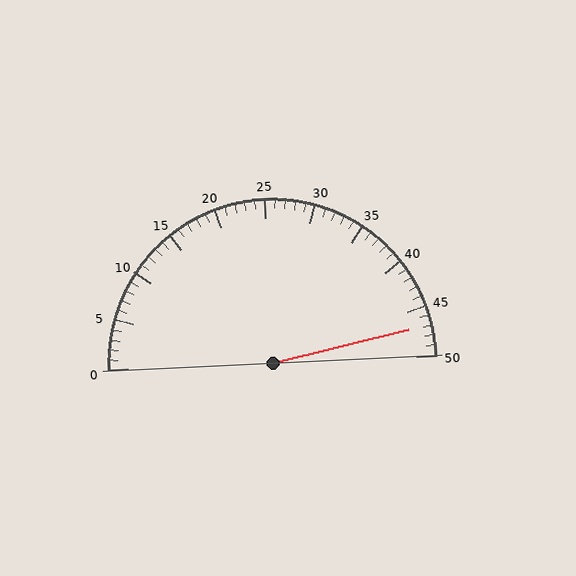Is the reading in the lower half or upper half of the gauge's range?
The reading is in the upper half of the range (0 to 50).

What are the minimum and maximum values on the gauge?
The gauge ranges from 0 to 50.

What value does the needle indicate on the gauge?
The needle indicates approximately 47.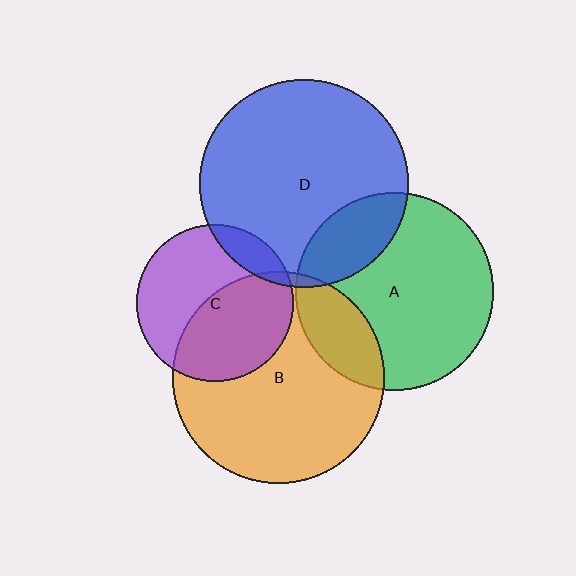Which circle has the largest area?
Circle B (orange).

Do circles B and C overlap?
Yes.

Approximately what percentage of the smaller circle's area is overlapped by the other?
Approximately 50%.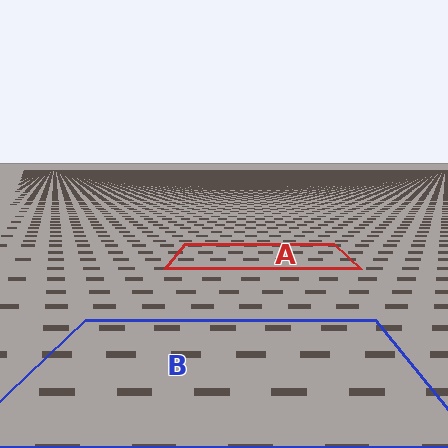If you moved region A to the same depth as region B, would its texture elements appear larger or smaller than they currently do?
They would appear larger. At a closer depth, the same texture elements are projected at a bigger on-screen size.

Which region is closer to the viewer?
Region B is closer. The texture elements there are larger and more spread out.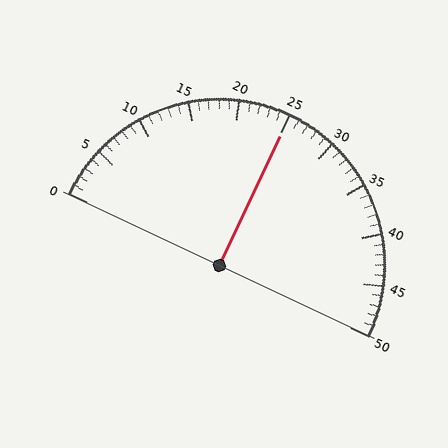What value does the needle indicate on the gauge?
The needle indicates approximately 25.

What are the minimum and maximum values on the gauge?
The gauge ranges from 0 to 50.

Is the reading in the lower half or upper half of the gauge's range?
The reading is in the upper half of the range (0 to 50).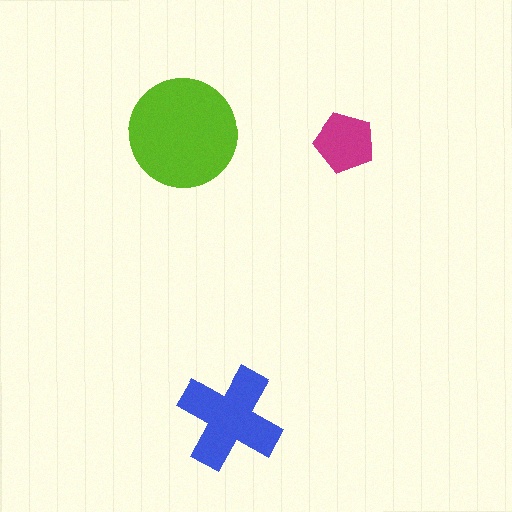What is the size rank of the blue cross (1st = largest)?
2nd.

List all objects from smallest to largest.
The magenta pentagon, the blue cross, the lime circle.